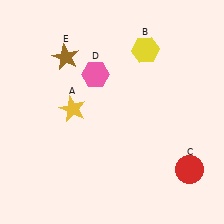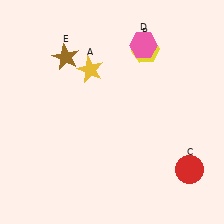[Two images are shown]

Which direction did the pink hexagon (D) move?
The pink hexagon (D) moved right.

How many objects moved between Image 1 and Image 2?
2 objects moved between the two images.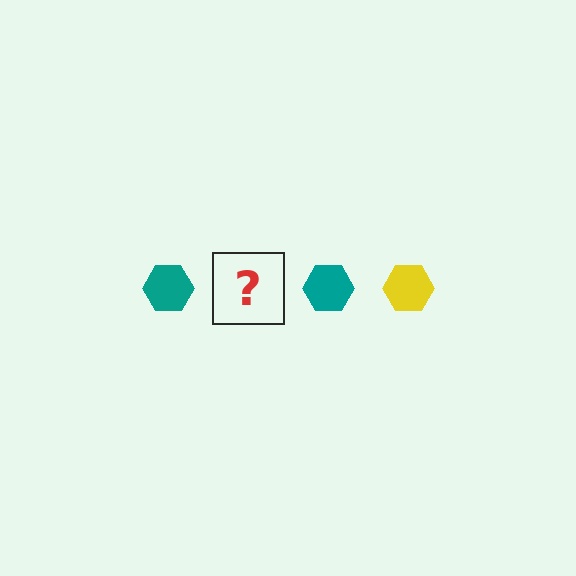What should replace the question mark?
The question mark should be replaced with a yellow hexagon.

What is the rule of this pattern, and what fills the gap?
The rule is that the pattern cycles through teal, yellow hexagons. The gap should be filled with a yellow hexagon.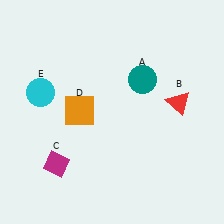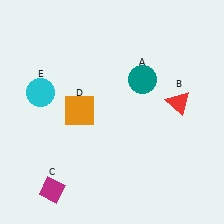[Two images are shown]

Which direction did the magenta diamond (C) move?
The magenta diamond (C) moved down.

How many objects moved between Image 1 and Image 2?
1 object moved between the two images.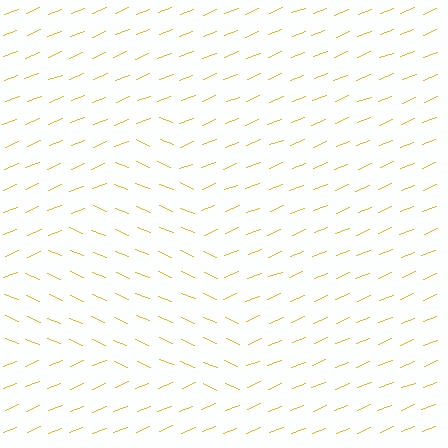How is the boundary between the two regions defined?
The boundary is defined purely by a change in line orientation (approximately 45 degrees difference). All lines are the same color and thickness.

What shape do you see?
I see a triangle.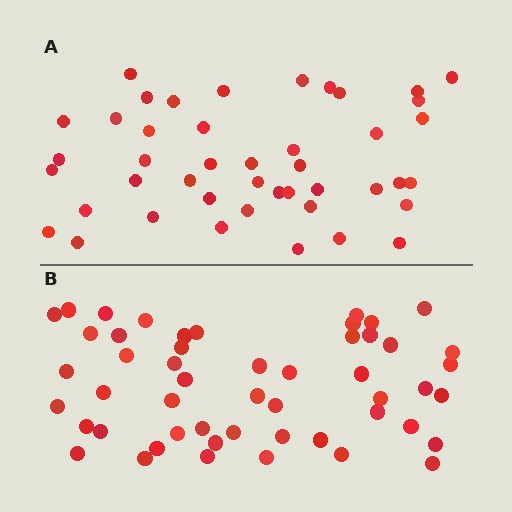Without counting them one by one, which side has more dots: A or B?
Region B (the bottom region) has more dots.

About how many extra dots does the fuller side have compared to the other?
Region B has roughly 8 or so more dots than region A.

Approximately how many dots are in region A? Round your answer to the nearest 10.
About 40 dots. (The exact count is 44, which rounds to 40.)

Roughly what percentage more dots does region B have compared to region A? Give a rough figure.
About 15% more.